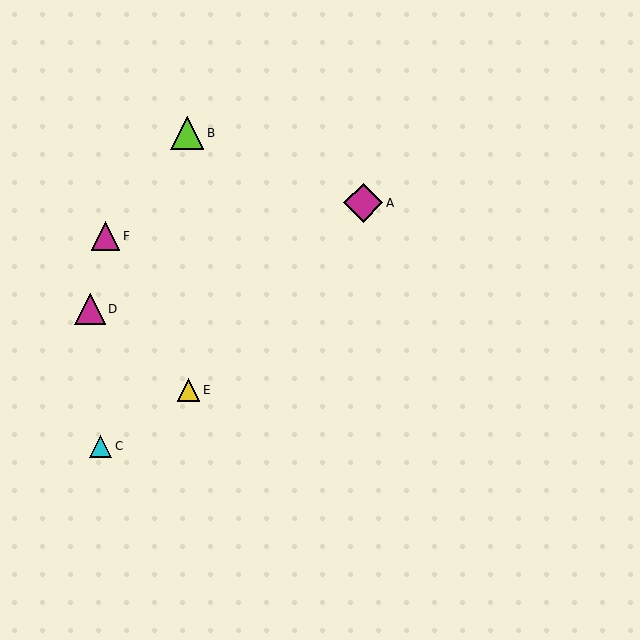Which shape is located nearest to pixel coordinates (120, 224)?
The magenta triangle (labeled F) at (105, 236) is nearest to that location.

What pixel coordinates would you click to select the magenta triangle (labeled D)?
Click at (90, 309) to select the magenta triangle D.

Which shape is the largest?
The magenta diamond (labeled A) is the largest.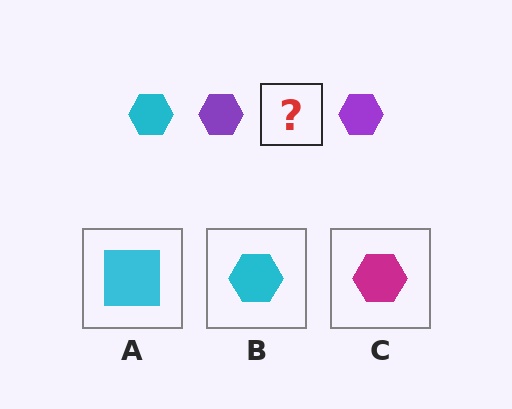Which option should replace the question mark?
Option B.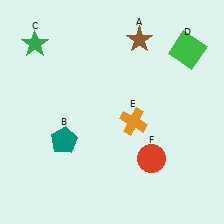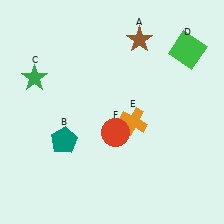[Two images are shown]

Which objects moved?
The objects that moved are: the green star (C), the red circle (F).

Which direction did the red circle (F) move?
The red circle (F) moved left.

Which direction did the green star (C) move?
The green star (C) moved down.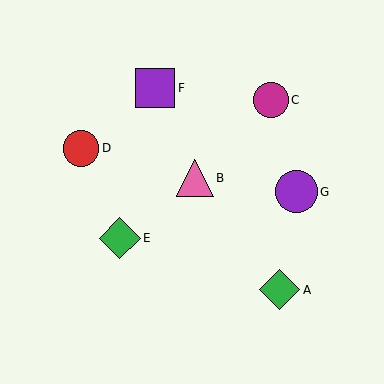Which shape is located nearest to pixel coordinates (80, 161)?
The red circle (labeled D) at (81, 148) is nearest to that location.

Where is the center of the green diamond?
The center of the green diamond is at (120, 238).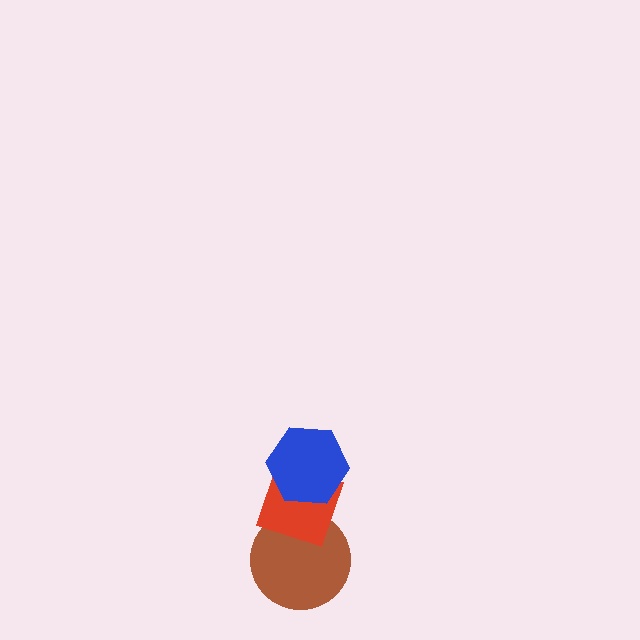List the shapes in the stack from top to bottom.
From top to bottom: the blue hexagon, the red diamond, the brown circle.